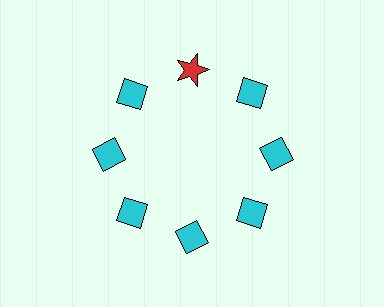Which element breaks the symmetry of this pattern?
The red star at roughly the 12 o'clock position breaks the symmetry. All other shapes are cyan diamonds.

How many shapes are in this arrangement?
There are 8 shapes arranged in a ring pattern.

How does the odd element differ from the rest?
It differs in both color (red instead of cyan) and shape (star instead of diamond).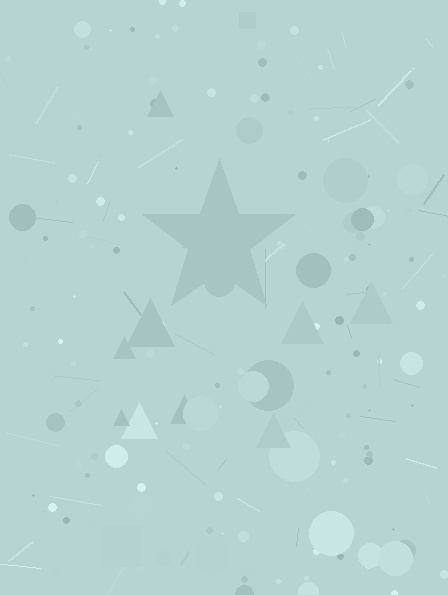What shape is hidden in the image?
A star is hidden in the image.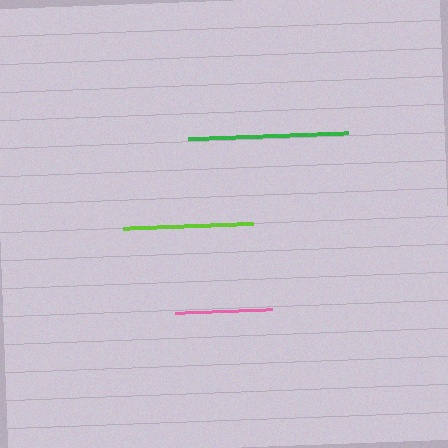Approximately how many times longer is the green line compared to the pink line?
The green line is approximately 1.7 times the length of the pink line.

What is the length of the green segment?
The green segment is approximately 160 pixels long.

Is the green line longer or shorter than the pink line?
The green line is longer than the pink line.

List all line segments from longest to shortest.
From longest to shortest: green, lime, pink.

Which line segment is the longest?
The green line is the longest at approximately 160 pixels.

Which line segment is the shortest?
The pink line is the shortest at approximately 97 pixels.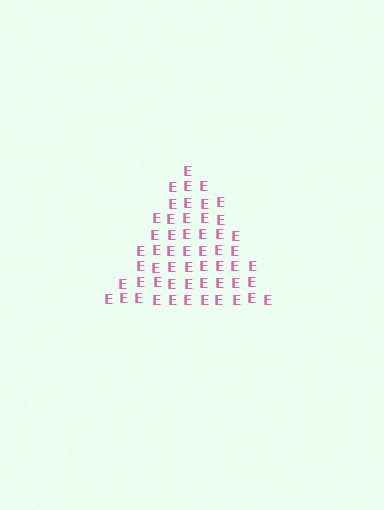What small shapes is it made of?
It is made of small letter E's.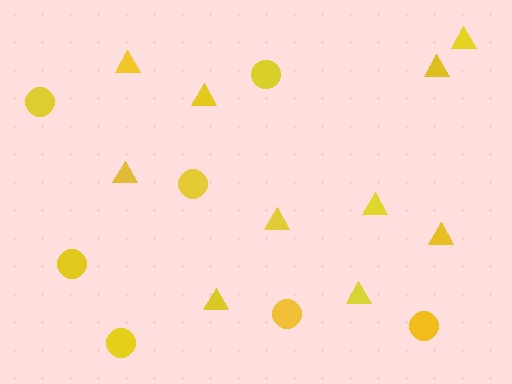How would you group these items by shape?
There are 2 groups: one group of triangles (10) and one group of circles (7).